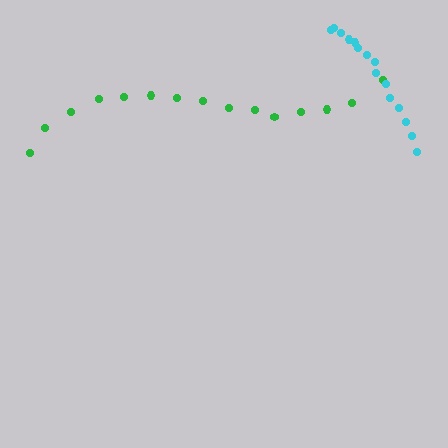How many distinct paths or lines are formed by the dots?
There are 2 distinct paths.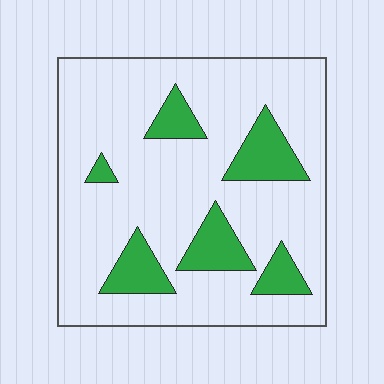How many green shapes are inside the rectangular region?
6.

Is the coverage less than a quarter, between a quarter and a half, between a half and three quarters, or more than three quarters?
Less than a quarter.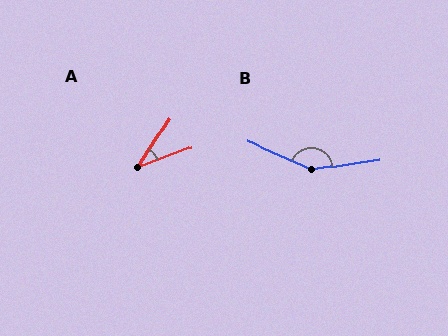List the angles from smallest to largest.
A (37°), B (148°).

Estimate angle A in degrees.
Approximately 37 degrees.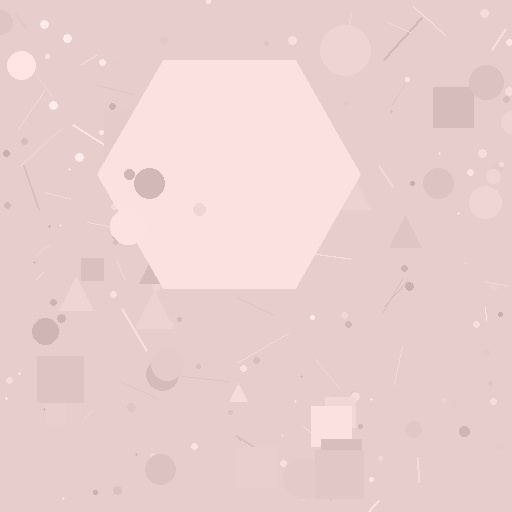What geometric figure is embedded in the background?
A hexagon is embedded in the background.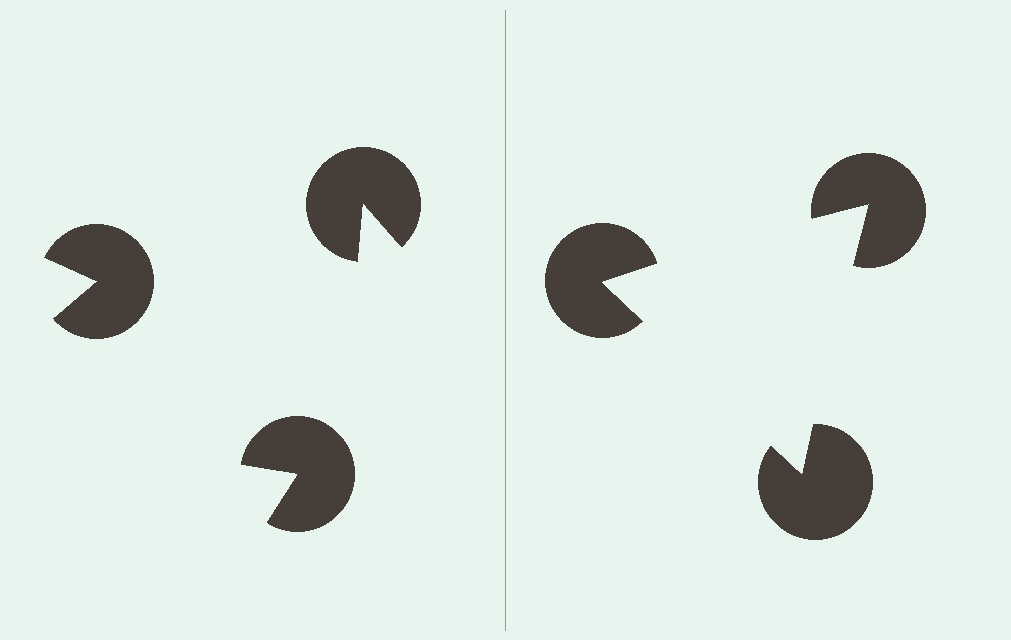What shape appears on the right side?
An illusory triangle.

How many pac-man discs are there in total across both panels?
6 — 3 on each side.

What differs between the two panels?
The pac-man discs are positioned identically on both sides; only the wedge orientations differ. On the right they align to a triangle; on the left they are misaligned.